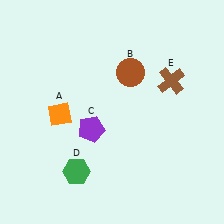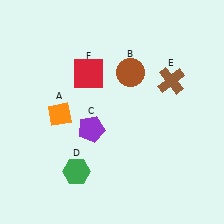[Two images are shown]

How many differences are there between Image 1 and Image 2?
There is 1 difference between the two images.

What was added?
A red square (F) was added in Image 2.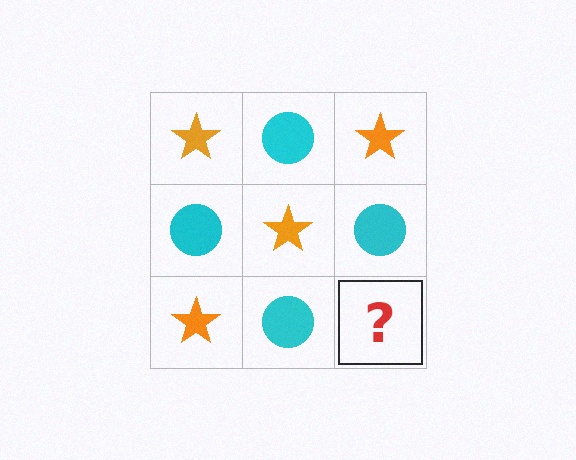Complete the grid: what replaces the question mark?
The question mark should be replaced with an orange star.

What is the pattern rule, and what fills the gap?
The rule is that it alternates orange star and cyan circle in a checkerboard pattern. The gap should be filled with an orange star.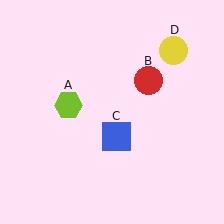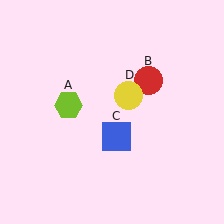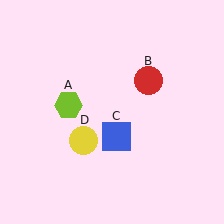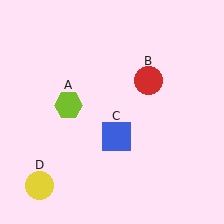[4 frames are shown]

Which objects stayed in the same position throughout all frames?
Lime hexagon (object A) and red circle (object B) and blue square (object C) remained stationary.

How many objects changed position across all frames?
1 object changed position: yellow circle (object D).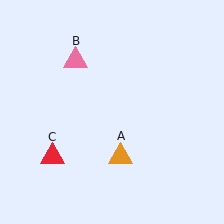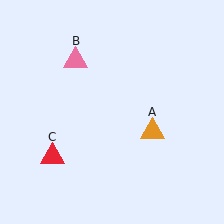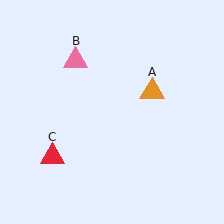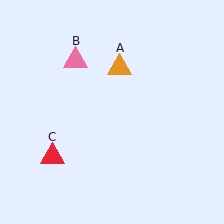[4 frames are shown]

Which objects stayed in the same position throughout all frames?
Pink triangle (object B) and red triangle (object C) remained stationary.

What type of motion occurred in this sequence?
The orange triangle (object A) rotated counterclockwise around the center of the scene.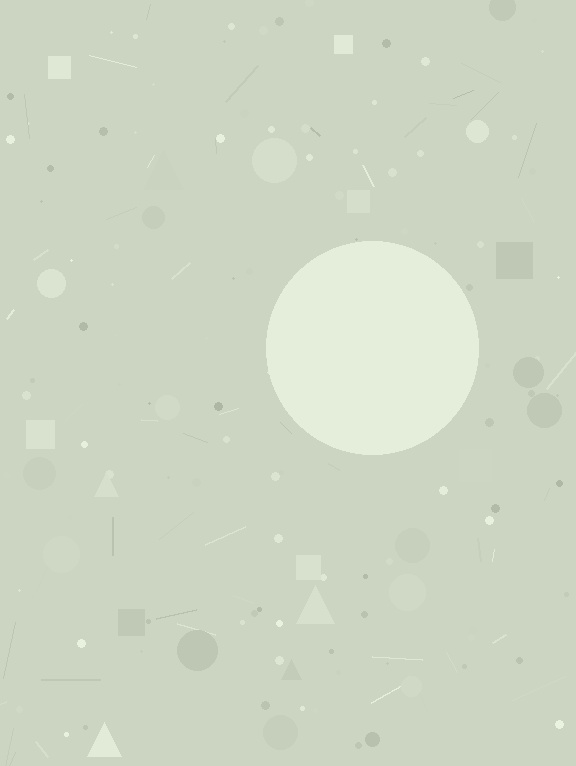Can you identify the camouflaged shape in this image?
The camouflaged shape is a circle.